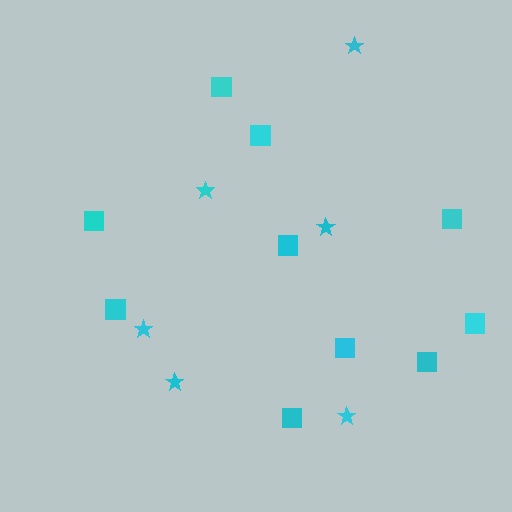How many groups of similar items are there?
There are 2 groups: one group of stars (6) and one group of squares (10).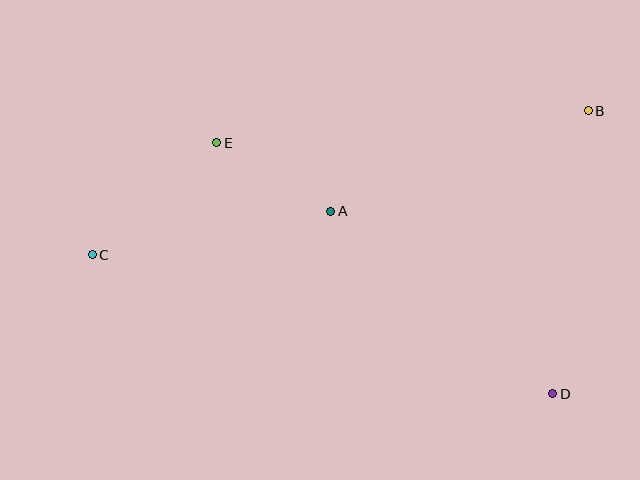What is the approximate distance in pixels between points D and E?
The distance between D and E is approximately 419 pixels.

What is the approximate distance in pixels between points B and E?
The distance between B and E is approximately 373 pixels.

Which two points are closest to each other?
Points A and E are closest to each other.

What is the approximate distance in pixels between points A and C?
The distance between A and C is approximately 243 pixels.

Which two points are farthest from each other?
Points B and C are farthest from each other.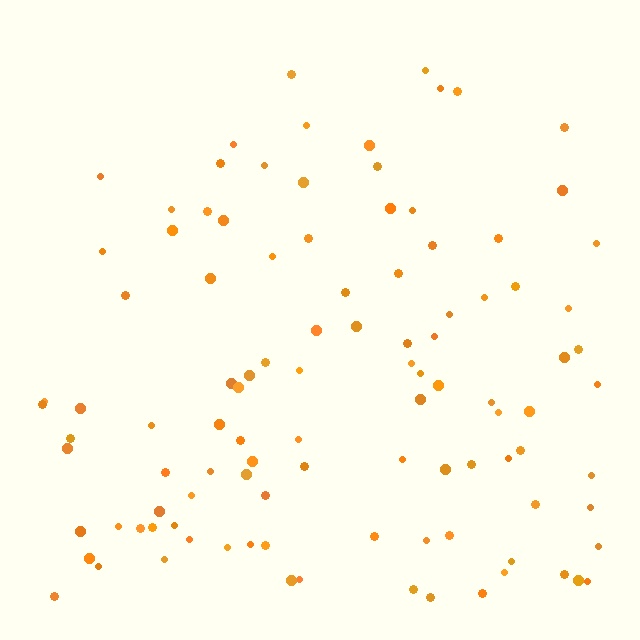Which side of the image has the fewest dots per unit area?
The top.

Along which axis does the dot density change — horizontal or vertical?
Vertical.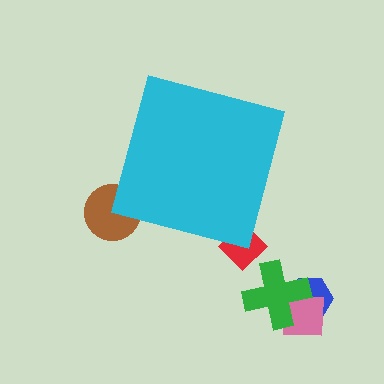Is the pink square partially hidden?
No, the pink square is fully visible.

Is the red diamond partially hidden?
Yes, the red diamond is partially hidden behind the cyan square.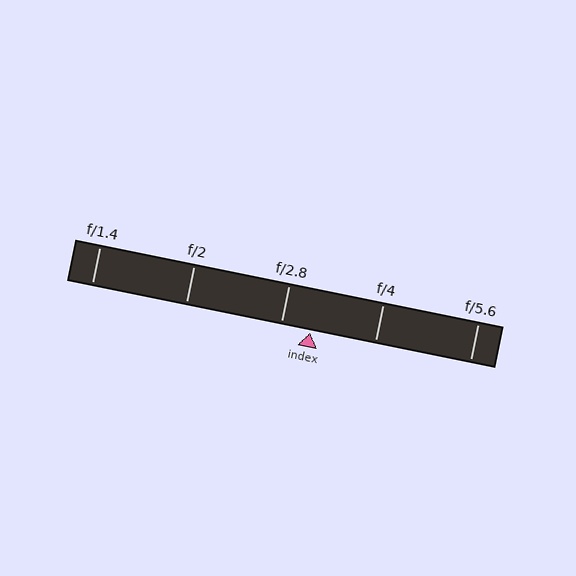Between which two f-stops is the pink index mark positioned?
The index mark is between f/2.8 and f/4.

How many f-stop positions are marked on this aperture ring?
There are 5 f-stop positions marked.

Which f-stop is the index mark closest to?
The index mark is closest to f/2.8.